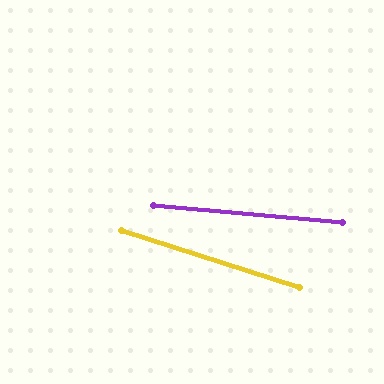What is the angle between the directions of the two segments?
Approximately 13 degrees.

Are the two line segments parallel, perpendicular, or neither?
Neither parallel nor perpendicular — they differ by about 13°.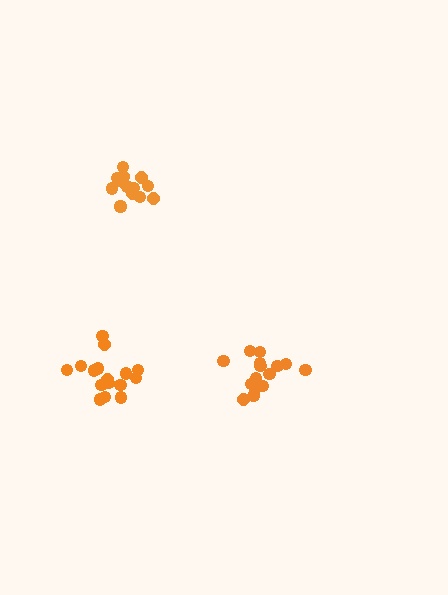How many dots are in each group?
Group 1: 16 dots, Group 2: 14 dots, Group 3: 16 dots (46 total).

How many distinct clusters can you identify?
There are 3 distinct clusters.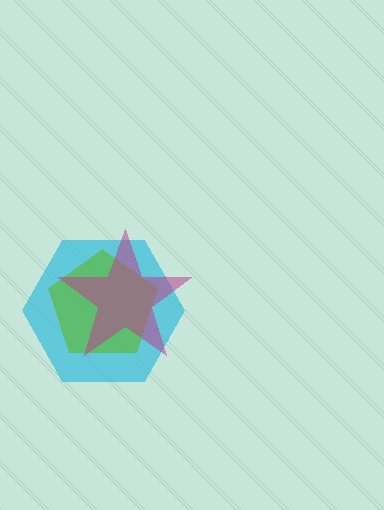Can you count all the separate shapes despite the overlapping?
Yes, there are 3 separate shapes.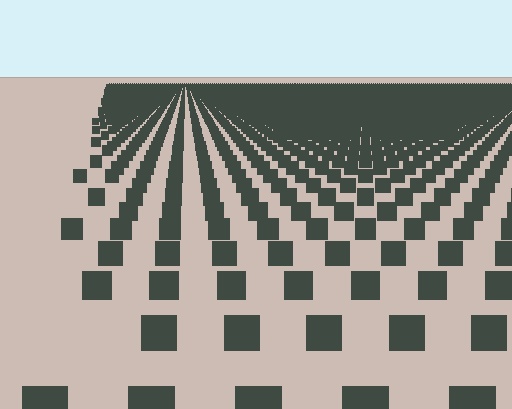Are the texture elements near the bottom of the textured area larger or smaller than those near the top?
Larger. Near the bottom, elements are closer to the viewer and appear at a bigger on-screen size.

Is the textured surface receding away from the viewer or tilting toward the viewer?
The surface is receding away from the viewer. Texture elements get smaller and denser toward the top.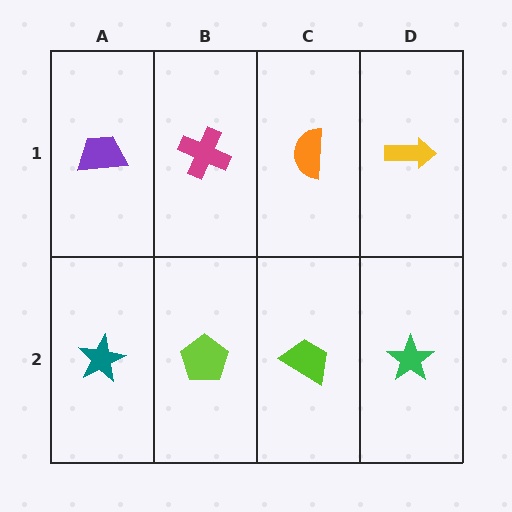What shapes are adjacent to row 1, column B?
A lime pentagon (row 2, column B), a purple trapezoid (row 1, column A), an orange semicircle (row 1, column C).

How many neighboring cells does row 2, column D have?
2.